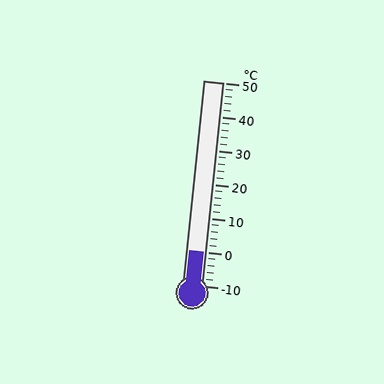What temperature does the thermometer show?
The thermometer shows approximately 0°C.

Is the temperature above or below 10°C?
The temperature is below 10°C.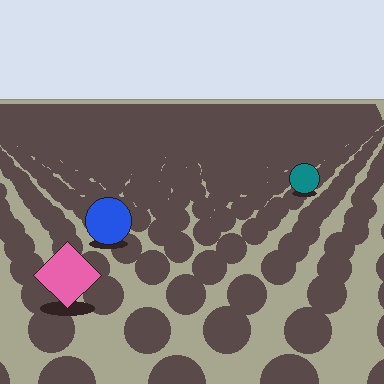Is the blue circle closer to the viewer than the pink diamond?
No. The pink diamond is closer — you can tell from the texture gradient: the ground texture is coarser near it.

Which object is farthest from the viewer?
The teal circle is farthest from the viewer. It appears smaller and the ground texture around it is denser.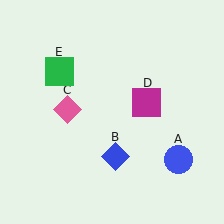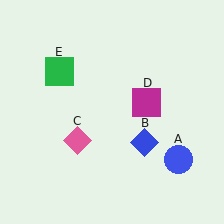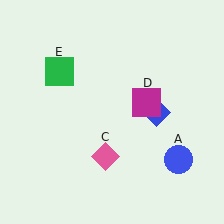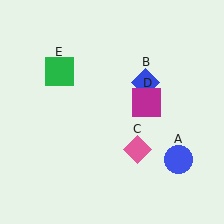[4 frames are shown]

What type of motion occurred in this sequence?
The blue diamond (object B), pink diamond (object C) rotated counterclockwise around the center of the scene.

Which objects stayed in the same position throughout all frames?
Blue circle (object A) and magenta square (object D) and green square (object E) remained stationary.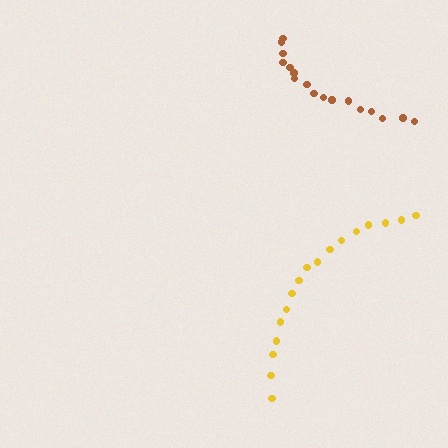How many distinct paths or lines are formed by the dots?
There are 2 distinct paths.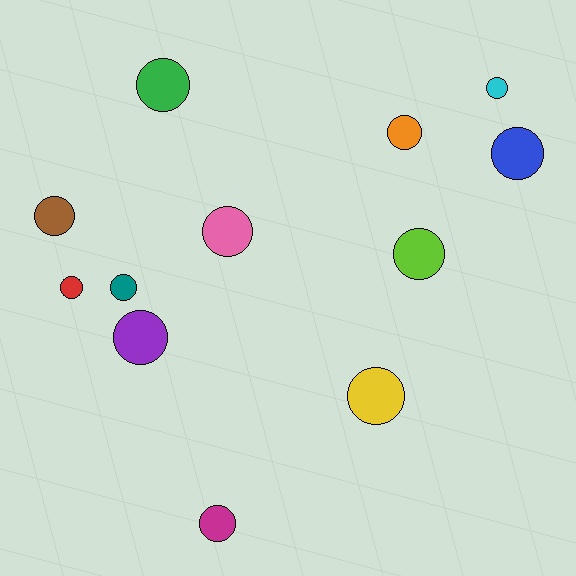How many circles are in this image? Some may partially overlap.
There are 12 circles.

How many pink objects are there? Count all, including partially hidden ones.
There is 1 pink object.